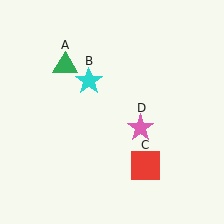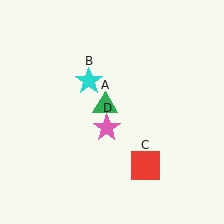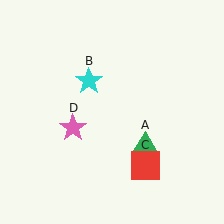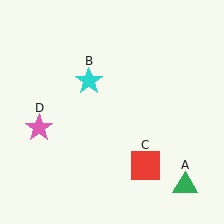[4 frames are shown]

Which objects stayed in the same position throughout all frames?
Cyan star (object B) and red square (object C) remained stationary.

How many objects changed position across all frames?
2 objects changed position: green triangle (object A), pink star (object D).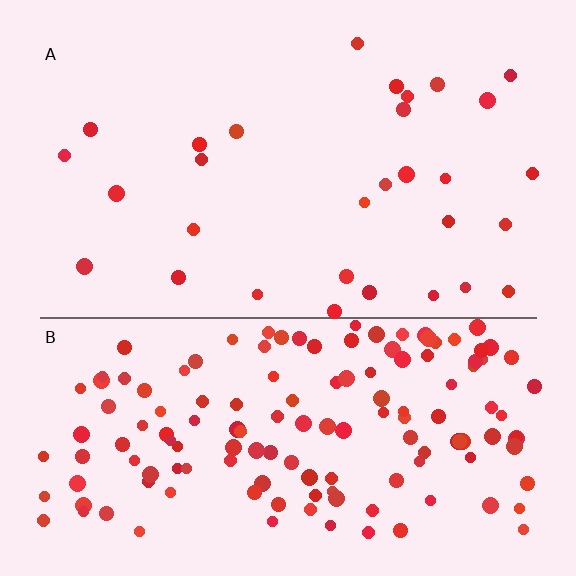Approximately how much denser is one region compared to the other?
Approximately 4.9× — region B over region A.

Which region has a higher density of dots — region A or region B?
B (the bottom).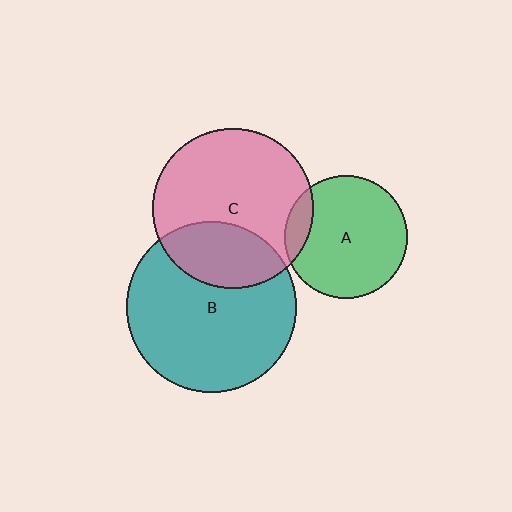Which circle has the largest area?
Circle B (teal).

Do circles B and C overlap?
Yes.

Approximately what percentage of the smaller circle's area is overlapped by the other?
Approximately 30%.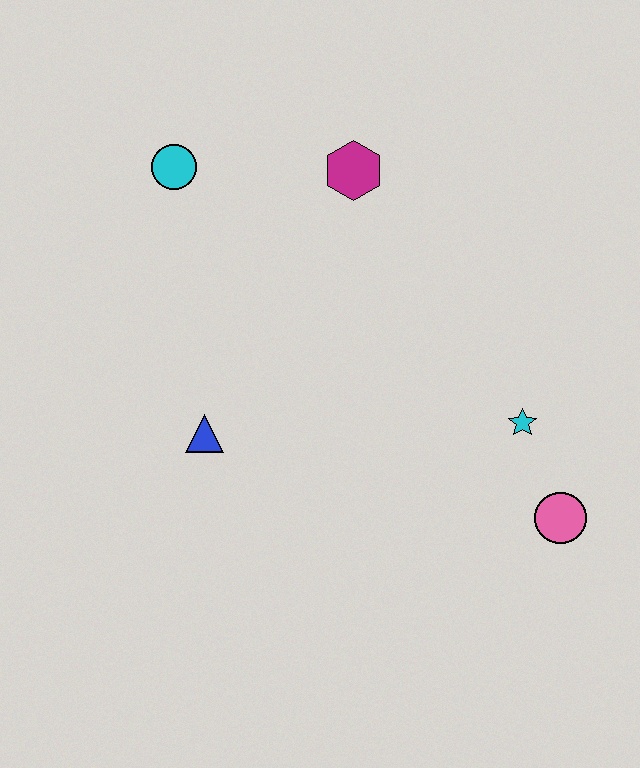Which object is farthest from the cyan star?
The cyan circle is farthest from the cyan star.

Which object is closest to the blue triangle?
The cyan circle is closest to the blue triangle.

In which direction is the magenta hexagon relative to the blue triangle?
The magenta hexagon is above the blue triangle.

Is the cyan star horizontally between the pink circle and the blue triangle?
Yes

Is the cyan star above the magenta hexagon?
No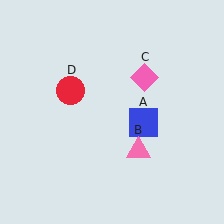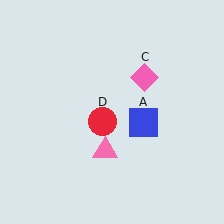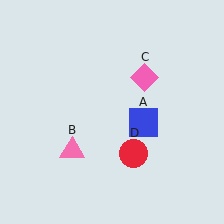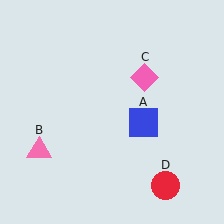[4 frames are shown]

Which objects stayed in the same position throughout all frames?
Blue square (object A) and pink diamond (object C) remained stationary.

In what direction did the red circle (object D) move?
The red circle (object D) moved down and to the right.